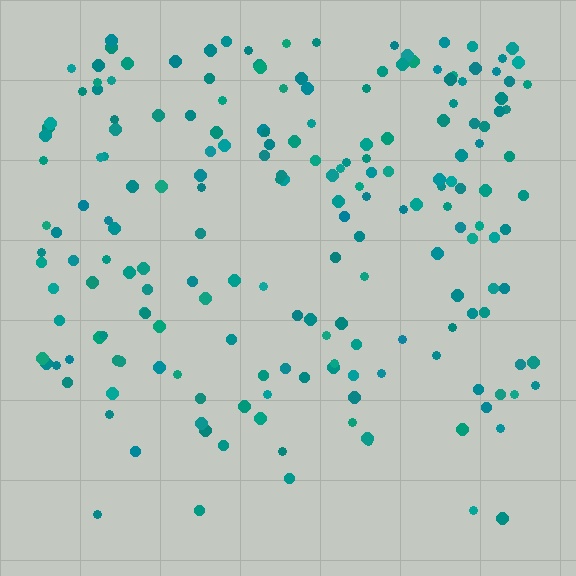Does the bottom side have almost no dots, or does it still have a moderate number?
Still a moderate number, just noticeably fewer than the top.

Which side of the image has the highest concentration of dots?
The top.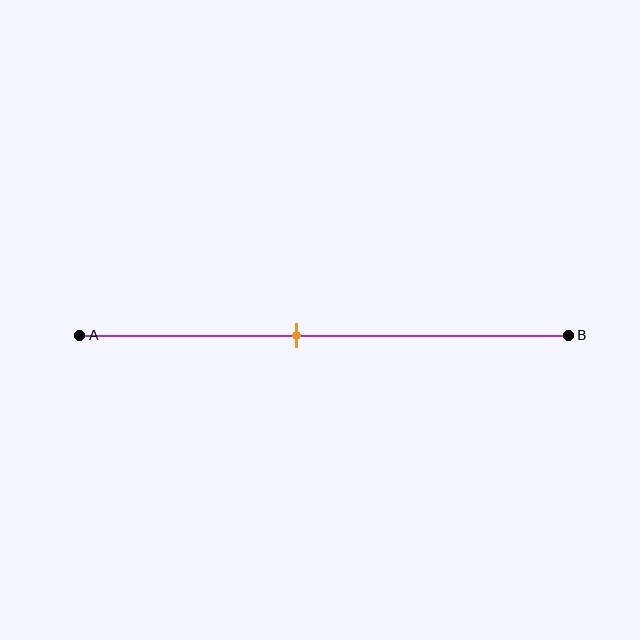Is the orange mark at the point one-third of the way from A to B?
No, the mark is at about 45% from A, not at the 33% one-third point.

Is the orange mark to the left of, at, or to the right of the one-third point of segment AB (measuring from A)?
The orange mark is to the right of the one-third point of segment AB.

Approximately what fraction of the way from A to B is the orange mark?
The orange mark is approximately 45% of the way from A to B.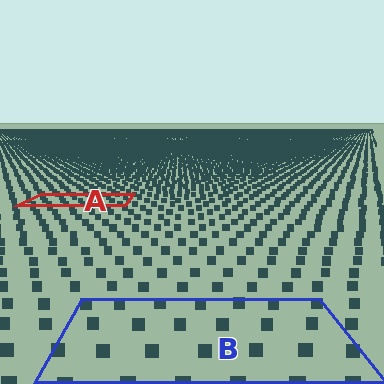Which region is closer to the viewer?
Region B is closer. The texture elements there are larger and more spread out.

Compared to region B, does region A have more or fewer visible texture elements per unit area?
Region A has more texture elements per unit area — they are packed more densely because it is farther away.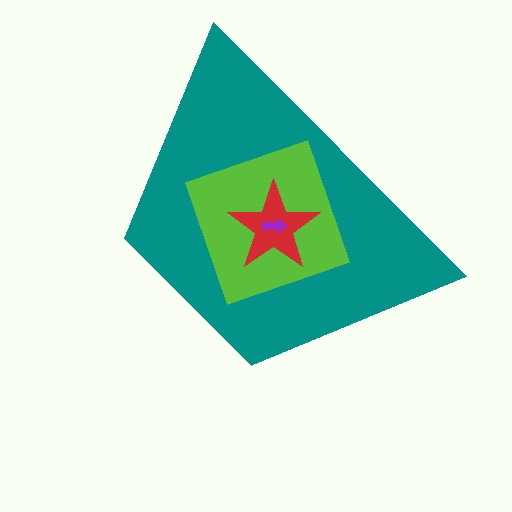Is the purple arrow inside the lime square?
Yes.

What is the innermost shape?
The purple arrow.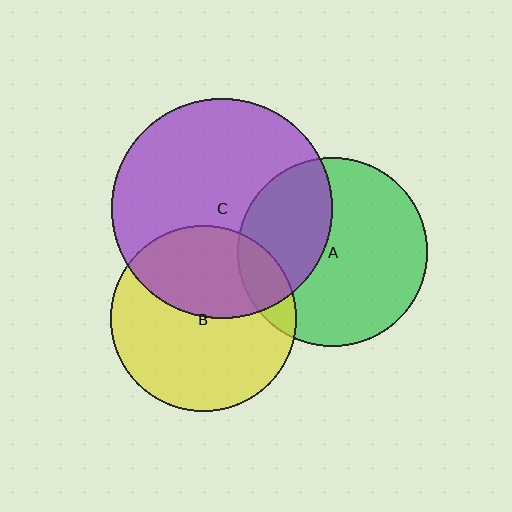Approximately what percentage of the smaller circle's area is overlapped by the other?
Approximately 35%.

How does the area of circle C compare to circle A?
Approximately 1.4 times.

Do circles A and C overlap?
Yes.